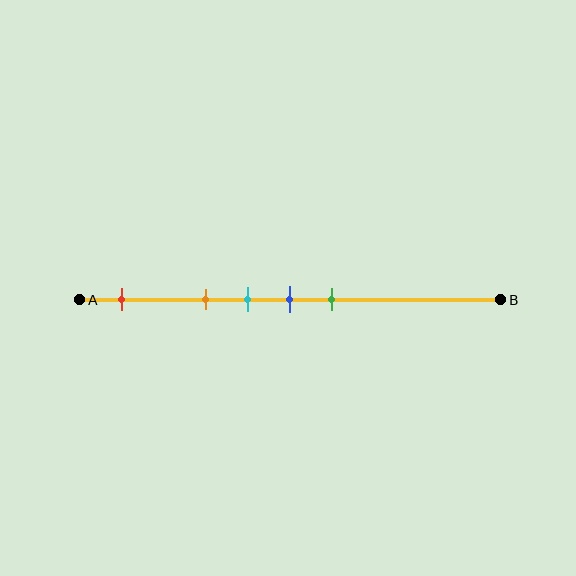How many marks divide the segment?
There are 5 marks dividing the segment.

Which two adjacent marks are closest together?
The cyan and blue marks are the closest adjacent pair.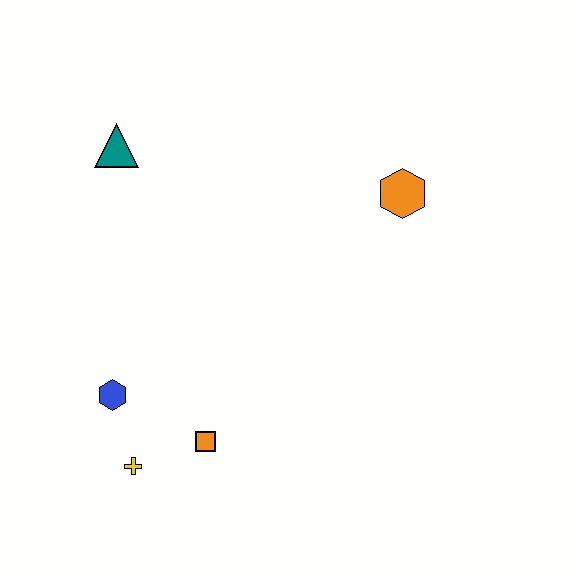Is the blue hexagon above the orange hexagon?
No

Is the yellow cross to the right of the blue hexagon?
Yes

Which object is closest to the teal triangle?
The blue hexagon is closest to the teal triangle.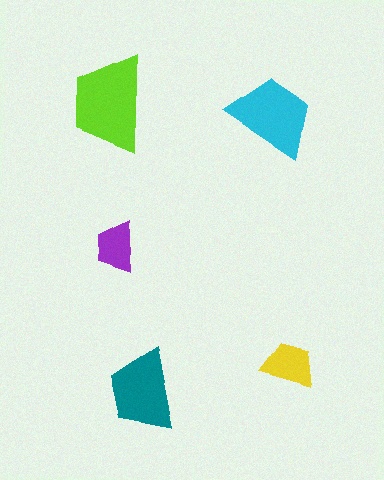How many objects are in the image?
There are 5 objects in the image.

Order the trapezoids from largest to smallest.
the lime one, the cyan one, the teal one, the yellow one, the purple one.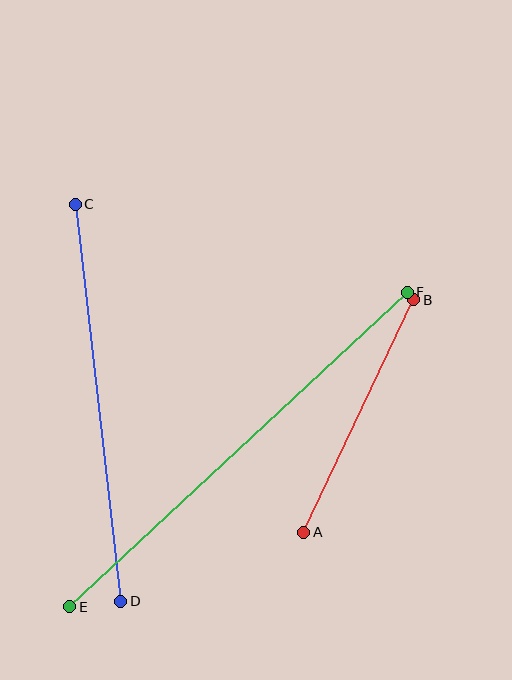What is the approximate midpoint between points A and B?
The midpoint is at approximately (359, 416) pixels.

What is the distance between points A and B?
The distance is approximately 257 pixels.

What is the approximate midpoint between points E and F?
The midpoint is at approximately (238, 449) pixels.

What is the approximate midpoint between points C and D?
The midpoint is at approximately (98, 403) pixels.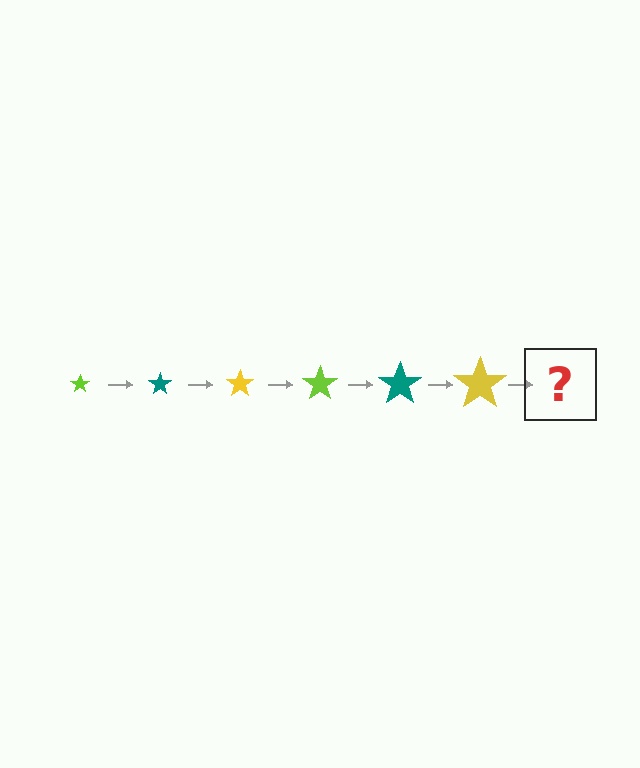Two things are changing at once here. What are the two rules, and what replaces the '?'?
The two rules are that the star grows larger each step and the color cycles through lime, teal, and yellow. The '?' should be a lime star, larger than the previous one.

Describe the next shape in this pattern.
It should be a lime star, larger than the previous one.